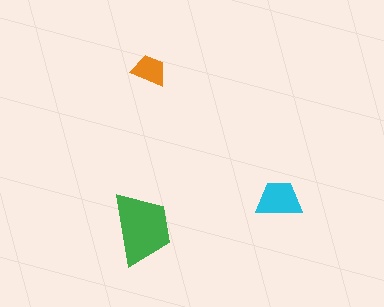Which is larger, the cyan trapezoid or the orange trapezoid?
The cyan one.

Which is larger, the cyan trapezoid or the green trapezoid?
The green one.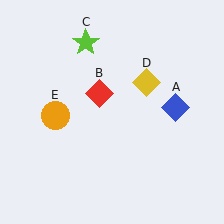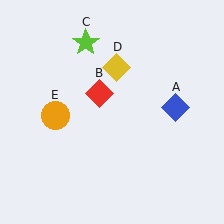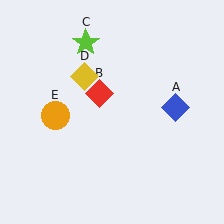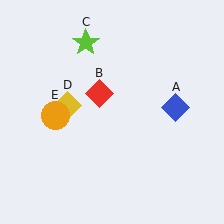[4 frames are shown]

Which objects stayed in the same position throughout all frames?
Blue diamond (object A) and red diamond (object B) and lime star (object C) and orange circle (object E) remained stationary.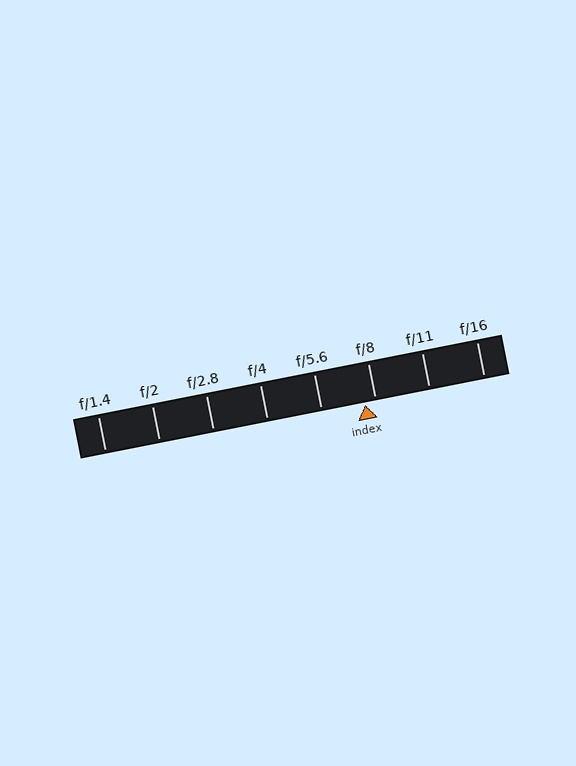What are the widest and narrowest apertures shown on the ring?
The widest aperture shown is f/1.4 and the narrowest is f/16.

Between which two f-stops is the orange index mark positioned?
The index mark is between f/5.6 and f/8.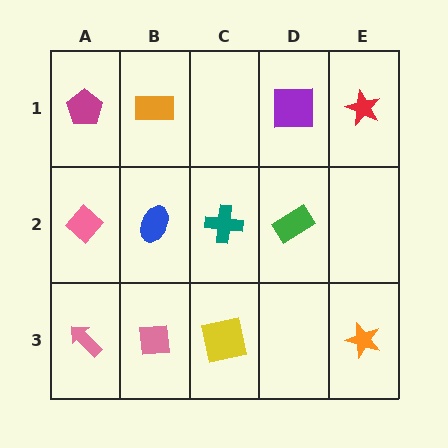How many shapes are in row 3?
4 shapes.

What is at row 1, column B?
An orange rectangle.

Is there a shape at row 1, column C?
No, that cell is empty.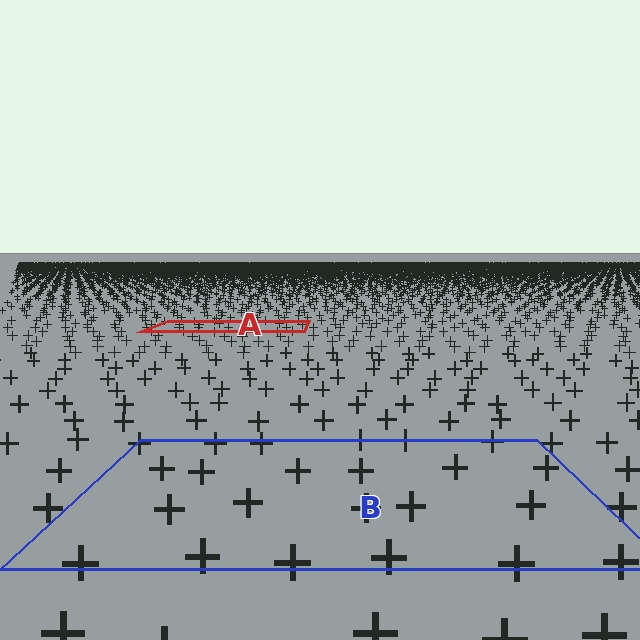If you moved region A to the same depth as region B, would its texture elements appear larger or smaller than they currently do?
They would appear larger. At a closer depth, the same texture elements are projected at a bigger on-screen size.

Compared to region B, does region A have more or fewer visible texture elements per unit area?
Region A has more texture elements per unit area — they are packed more densely because it is farther away.